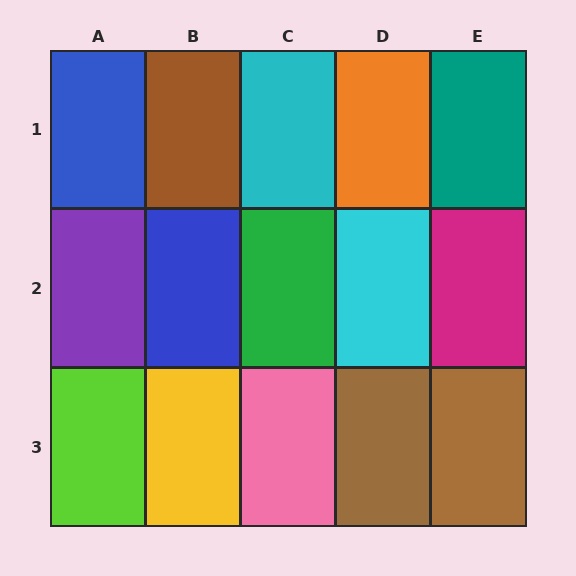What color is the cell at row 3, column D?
Brown.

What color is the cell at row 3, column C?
Pink.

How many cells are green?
1 cell is green.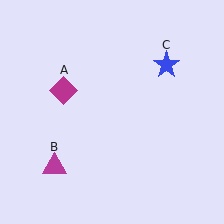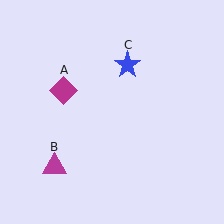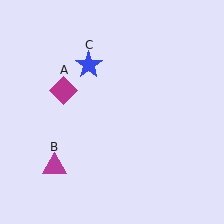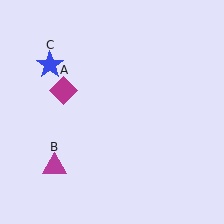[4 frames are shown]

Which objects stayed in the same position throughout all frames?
Magenta diamond (object A) and magenta triangle (object B) remained stationary.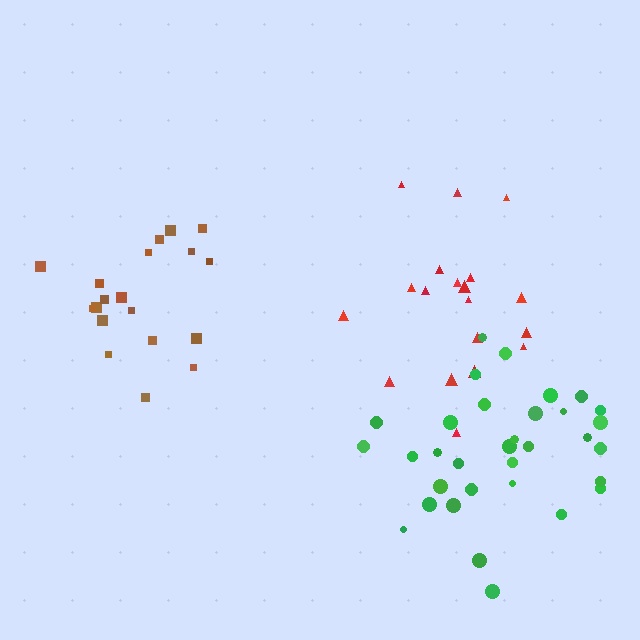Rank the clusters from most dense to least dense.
brown, green, red.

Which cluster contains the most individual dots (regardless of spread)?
Green (33).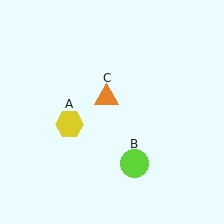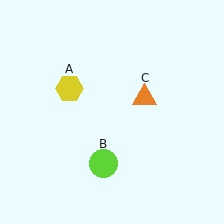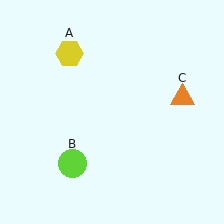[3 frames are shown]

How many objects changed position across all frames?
3 objects changed position: yellow hexagon (object A), lime circle (object B), orange triangle (object C).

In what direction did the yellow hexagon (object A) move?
The yellow hexagon (object A) moved up.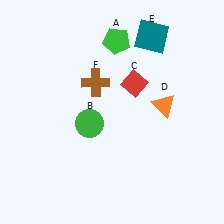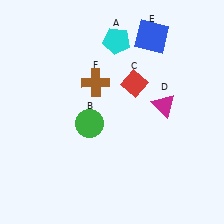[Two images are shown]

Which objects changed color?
A changed from green to cyan. D changed from orange to magenta. E changed from teal to blue.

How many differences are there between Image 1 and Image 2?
There are 3 differences between the two images.